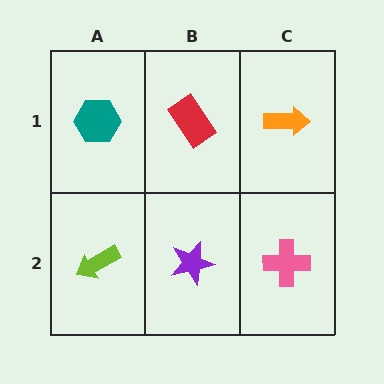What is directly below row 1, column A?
A lime arrow.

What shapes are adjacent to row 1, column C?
A pink cross (row 2, column C), a red rectangle (row 1, column B).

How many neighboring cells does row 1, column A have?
2.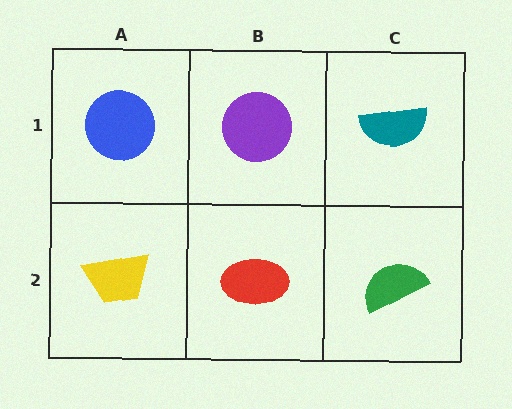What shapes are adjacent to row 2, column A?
A blue circle (row 1, column A), a red ellipse (row 2, column B).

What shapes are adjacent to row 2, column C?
A teal semicircle (row 1, column C), a red ellipse (row 2, column B).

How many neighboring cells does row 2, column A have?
2.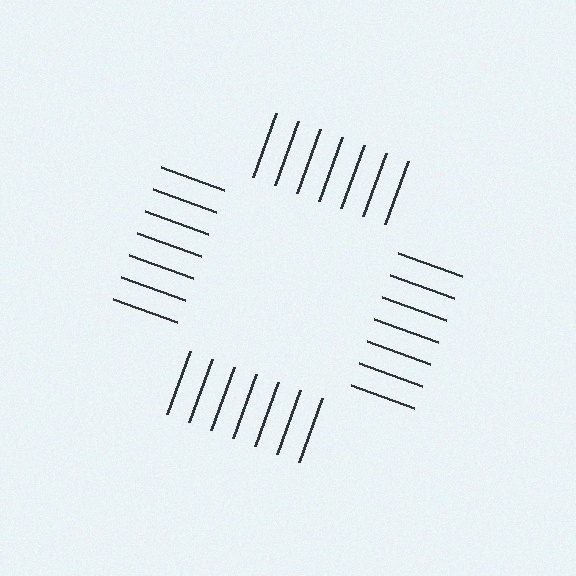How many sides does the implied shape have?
4 sides — the line-ends trace a square.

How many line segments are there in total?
28 — 7 along each of the 4 edges.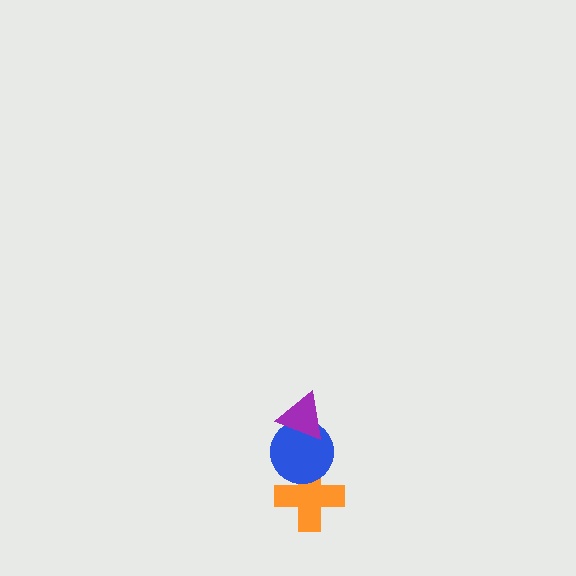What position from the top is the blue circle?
The blue circle is 2nd from the top.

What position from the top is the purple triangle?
The purple triangle is 1st from the top.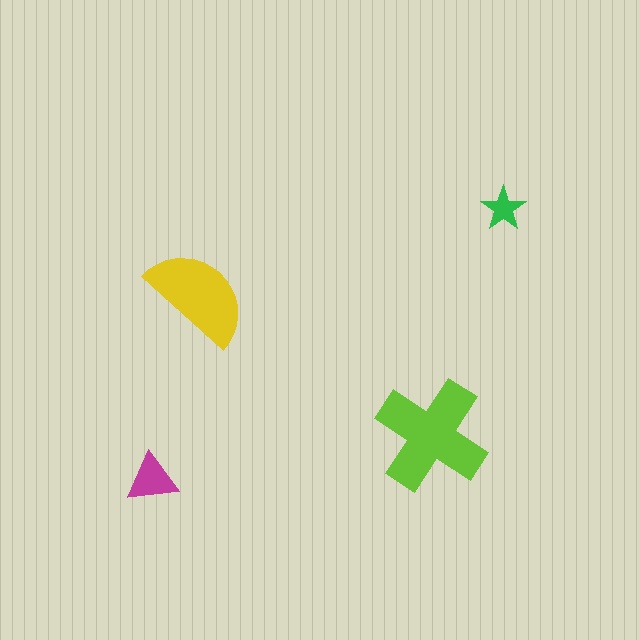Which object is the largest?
The lime cross.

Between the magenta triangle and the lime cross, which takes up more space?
The lime cross.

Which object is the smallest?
The green star.